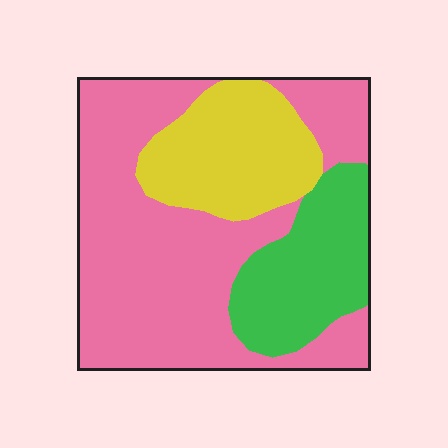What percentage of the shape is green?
Green takes up about one fifth (1/5) of the shape.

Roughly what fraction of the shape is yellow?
Yellow covers roughly 20% of the shape.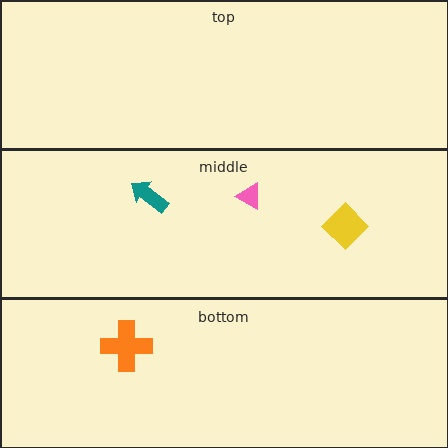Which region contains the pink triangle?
The middle region.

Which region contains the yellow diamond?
The middle region.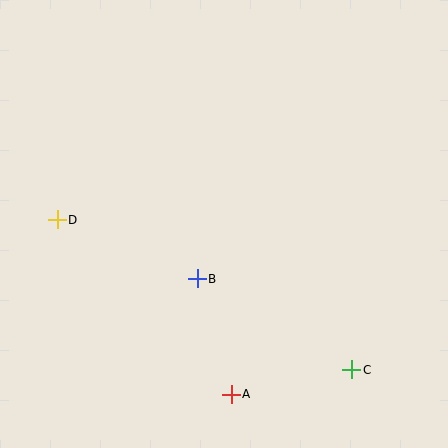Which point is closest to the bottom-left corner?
Point D is closest to the bottom-left corner.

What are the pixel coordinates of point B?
Point B is at (197, 279).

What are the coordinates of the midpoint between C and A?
The midpoint between C and A is at (291, 382).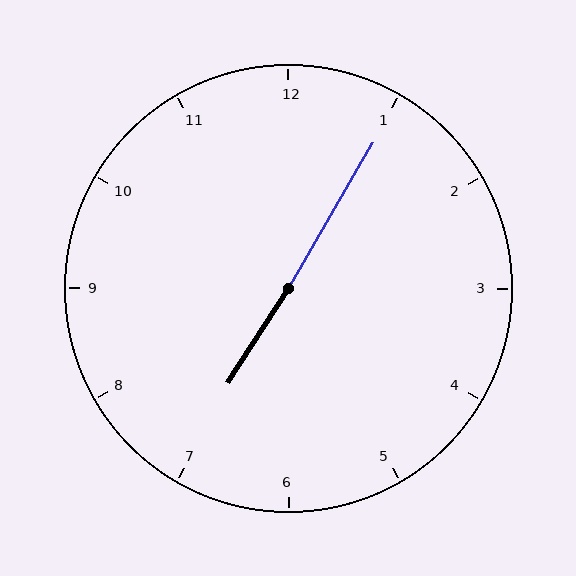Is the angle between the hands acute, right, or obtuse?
It is obtuse.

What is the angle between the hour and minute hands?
Approximately 178 degrees.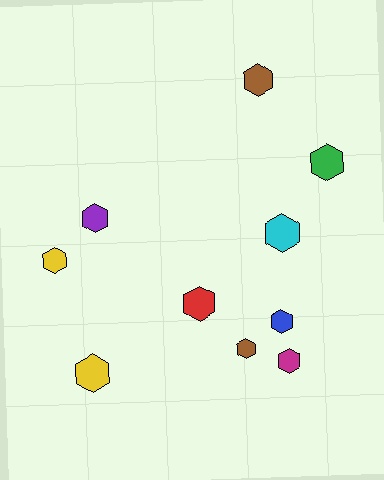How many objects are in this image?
There are 10 objects.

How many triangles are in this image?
There are no triangles.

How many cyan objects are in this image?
There is 1 cyan object.